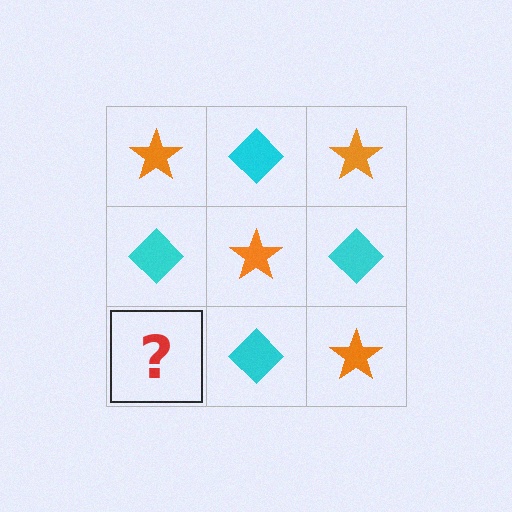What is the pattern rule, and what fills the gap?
The rule is that it alternates orange star and cyan diamond in a checkerboard pattern. The gap should be filled with an orange star.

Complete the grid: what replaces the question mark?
The question mark should be replaced with an orange star.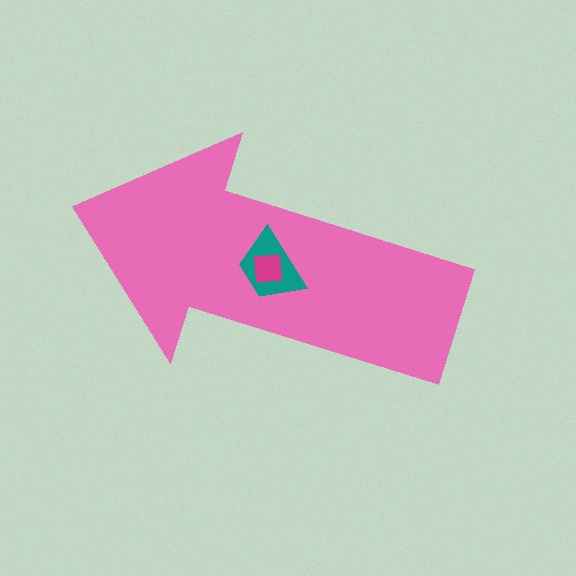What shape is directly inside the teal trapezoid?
The magenta square.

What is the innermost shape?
The magenta square.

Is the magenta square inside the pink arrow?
Yes.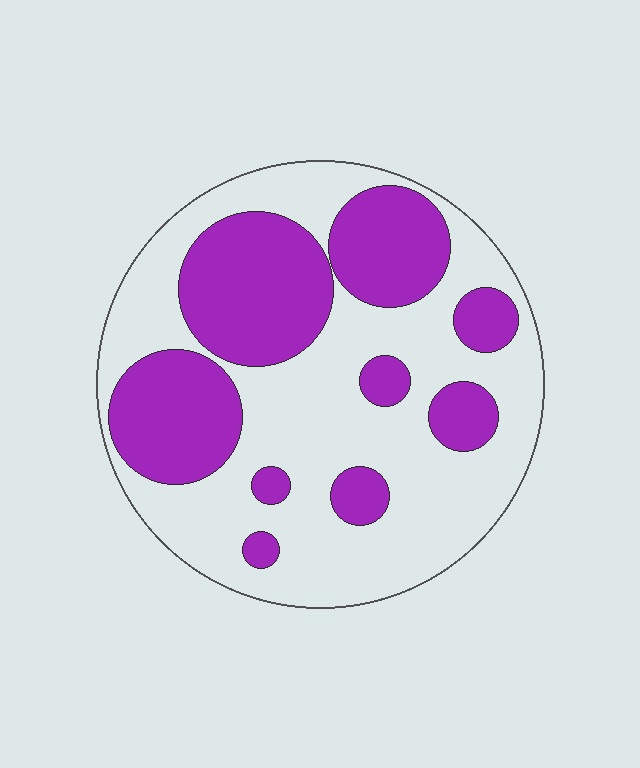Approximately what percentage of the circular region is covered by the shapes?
Approximately 40%.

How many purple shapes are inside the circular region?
9.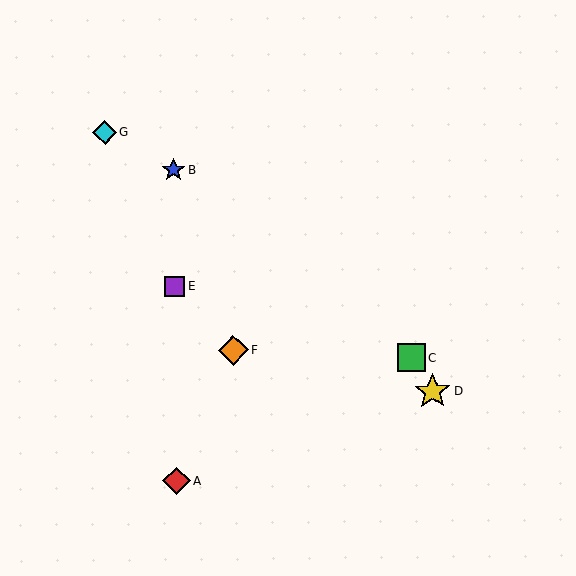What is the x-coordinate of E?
Object E is at x≈174.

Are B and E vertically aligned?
Yes, both are at x≈173.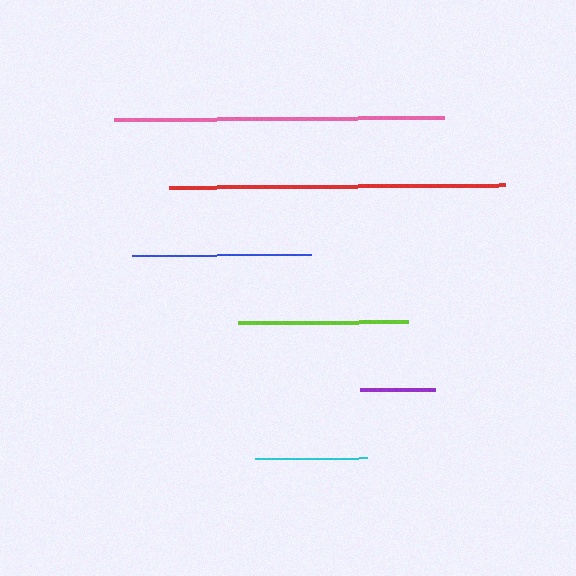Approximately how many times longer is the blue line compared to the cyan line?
The blue line is approximately 1.6 times the length of the cyan line.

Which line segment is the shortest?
The purple line is the shortest at approximately 76 pixels.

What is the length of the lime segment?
The lime segment is approximately 170 pixels long.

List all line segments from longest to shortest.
From longest to shortest: red, pink, blue, lime, cyan, purple.